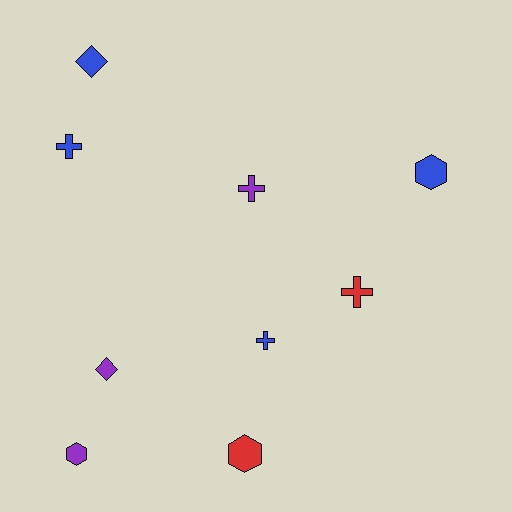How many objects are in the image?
There are 9 objects.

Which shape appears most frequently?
Cross, with 4 objects.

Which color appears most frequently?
Blue, with 4 objects.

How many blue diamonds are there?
There is 1 blue diamond.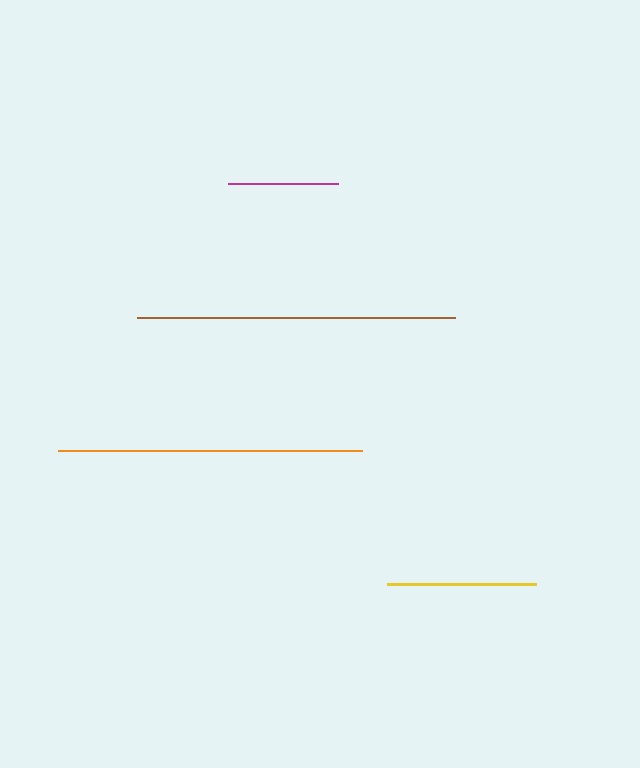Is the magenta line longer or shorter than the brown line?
The brown line is longer than the magenta line.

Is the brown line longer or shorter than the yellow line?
The brown line is longer than the yellow line.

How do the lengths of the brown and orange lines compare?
The brown and orange lines are approximately the same length.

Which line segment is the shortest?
The magenta line is the shortest at approximately 110 pixels.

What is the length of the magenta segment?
The magenta segment is approximately 110 pixels long.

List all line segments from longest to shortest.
From longest to shortest: brown, orange, yellow, magenta.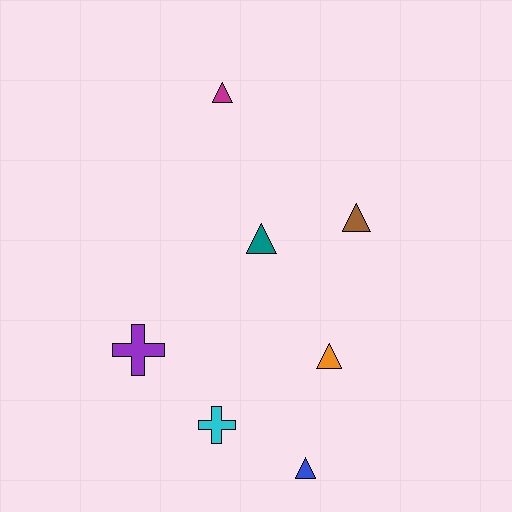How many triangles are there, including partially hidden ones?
There are 5 triangles.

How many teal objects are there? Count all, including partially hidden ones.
There is 1 teal object.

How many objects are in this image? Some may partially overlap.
There are 7 objects.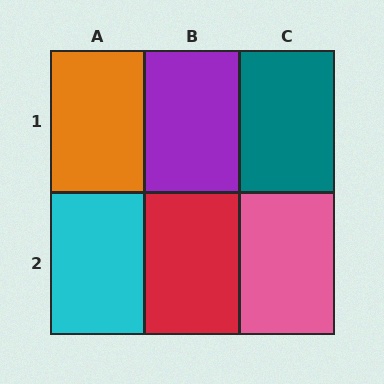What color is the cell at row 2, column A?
Cyan.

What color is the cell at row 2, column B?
Red.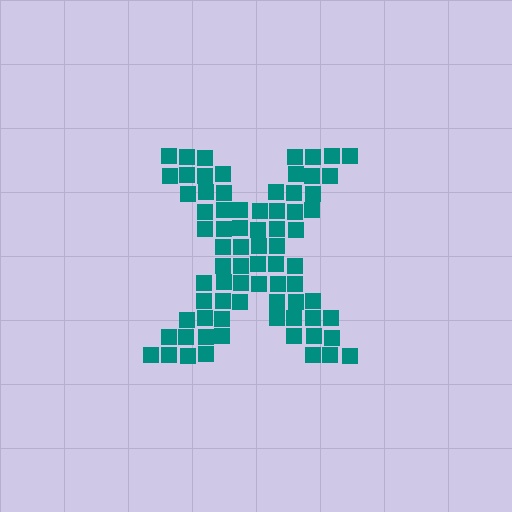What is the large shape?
The large shape is the letter X.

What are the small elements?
The small elements are squares.